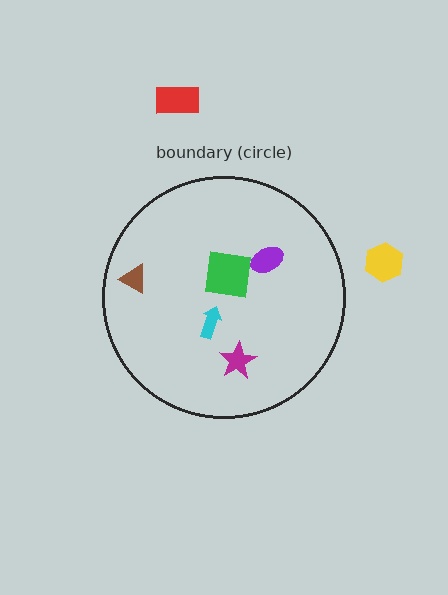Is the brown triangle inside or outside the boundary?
Inside.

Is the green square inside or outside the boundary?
Inside.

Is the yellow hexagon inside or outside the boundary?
Outside.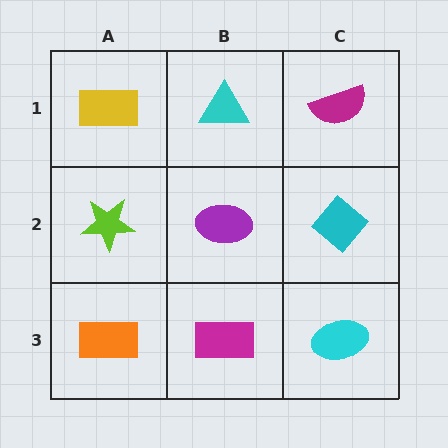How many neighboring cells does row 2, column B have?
4.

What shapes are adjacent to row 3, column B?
A purple ellipse (row 2, column B), an orange rectangle (row 3, column A), a cyan ellipse (row 3, column C).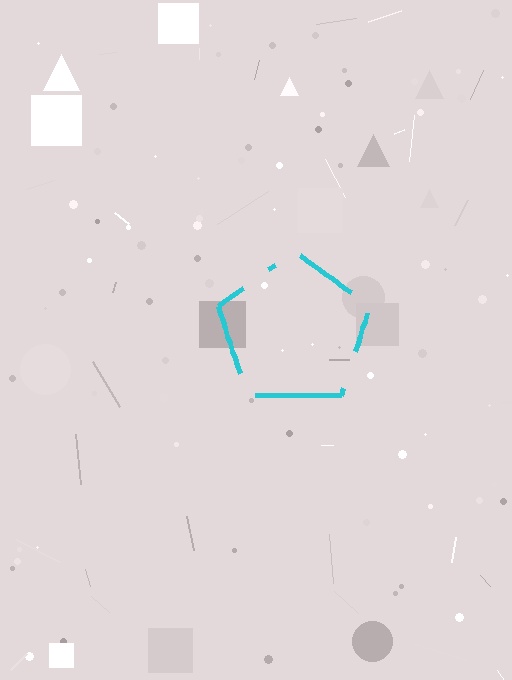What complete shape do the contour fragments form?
The contour fragments form a pentagon.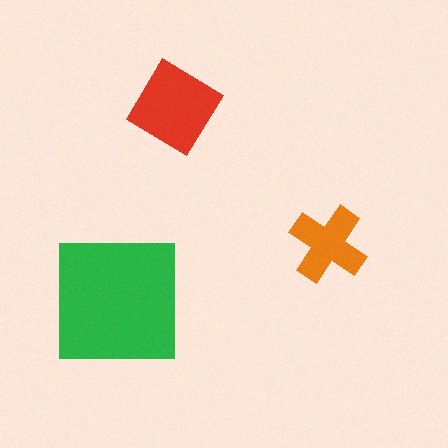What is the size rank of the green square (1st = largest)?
1st.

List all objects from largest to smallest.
The green square, the red diamond, the orange cross.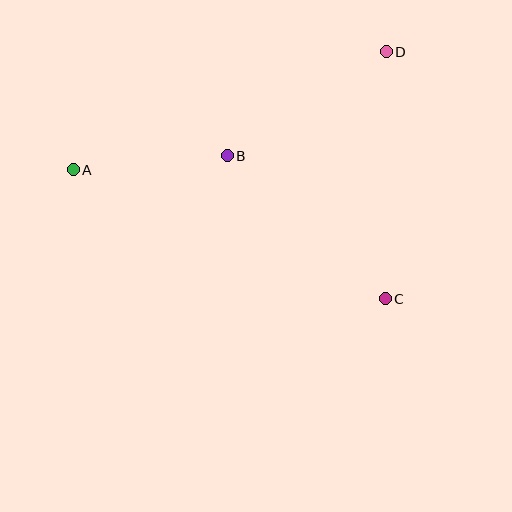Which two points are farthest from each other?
Points A and C are farthest from each other.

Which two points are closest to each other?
Points A and B are closest to each other.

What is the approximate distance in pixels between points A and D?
The distance between A and D is approximately 335 pixels.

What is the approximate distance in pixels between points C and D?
The distance between C and D is approximately 247 pixels.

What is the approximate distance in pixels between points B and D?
The distance between B and D is approximately 190 pixels.